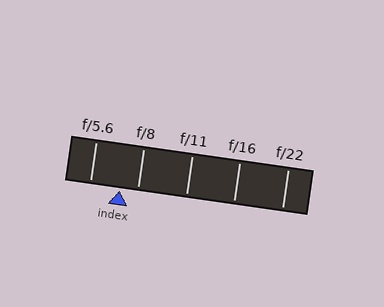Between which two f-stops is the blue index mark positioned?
The index mark is between f/5.6 and f/8.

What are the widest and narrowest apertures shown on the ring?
The widest aperture shown is f/5.6 and the narrowest is f/22.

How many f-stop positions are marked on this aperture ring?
There are 5 f-stop positions marked.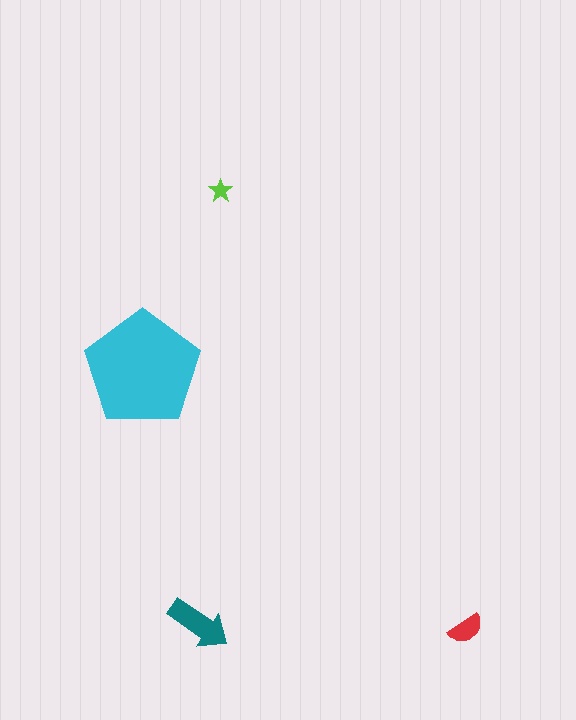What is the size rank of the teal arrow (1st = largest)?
2nd.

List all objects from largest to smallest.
The cyan pentagon, the teal arrow, the red semicircle, the lime star.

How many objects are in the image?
There are 4 objects in the image.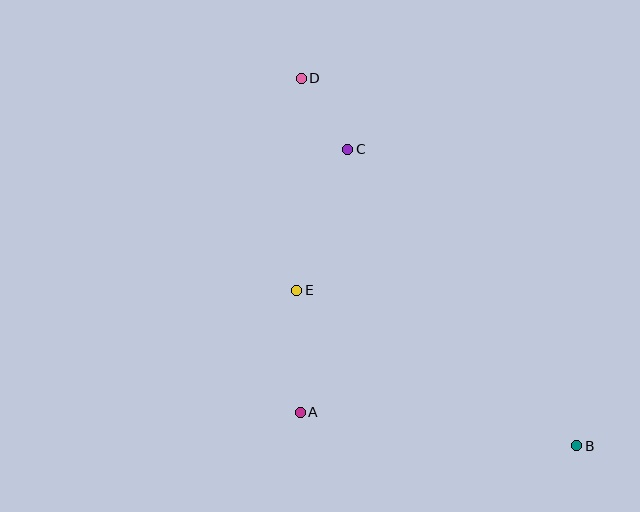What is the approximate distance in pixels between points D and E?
The distance between D and E is approximately 212 pixels.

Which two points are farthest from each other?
Points B and D are farthest from each other.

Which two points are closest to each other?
Points C and D are closest to each other.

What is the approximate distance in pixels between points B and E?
The distance between B and E is approximately 320 pixels.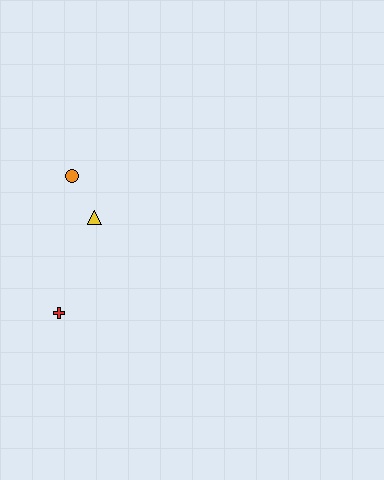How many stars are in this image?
There are no stars.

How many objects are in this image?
There are 3 objects.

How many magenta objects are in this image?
There are no magenta objects.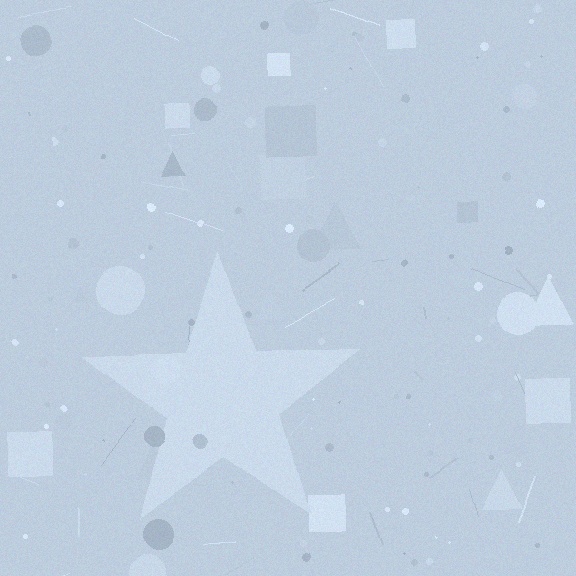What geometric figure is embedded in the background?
A star is embedded in the background.